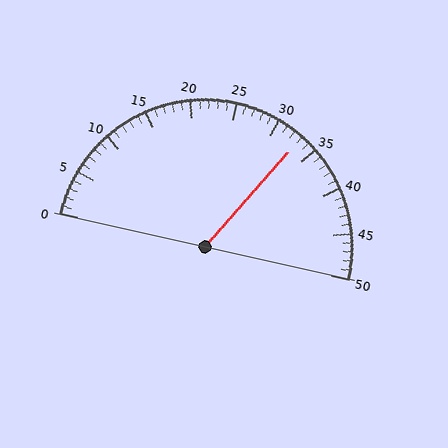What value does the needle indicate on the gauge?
The needle indicates approximately 33.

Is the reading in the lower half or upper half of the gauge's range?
The reading is in the upper half of the range (0 to 50).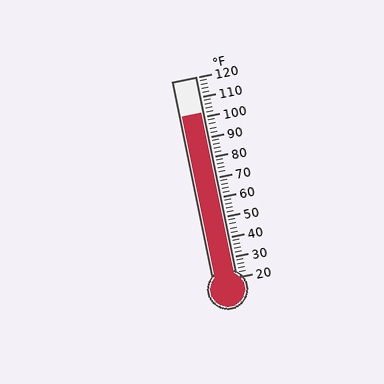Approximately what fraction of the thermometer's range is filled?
The thermometer is filled to approximately 80% of its range.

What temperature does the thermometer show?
The thermometer shows approximately 102°F.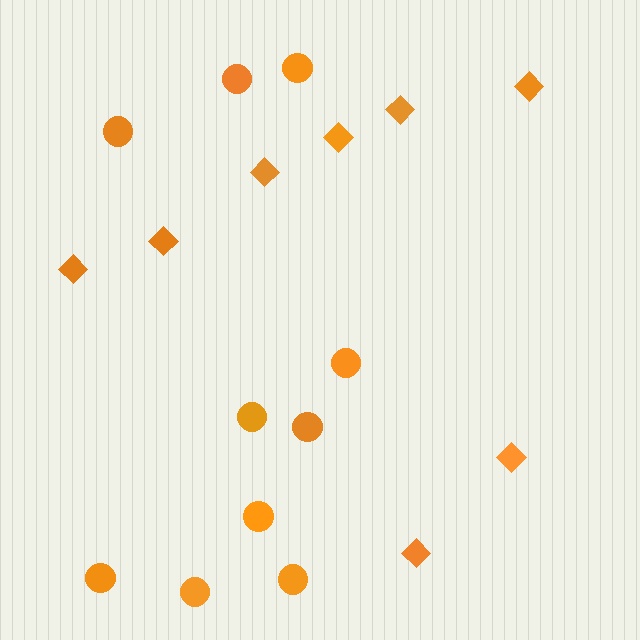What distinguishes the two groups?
There are 2 groups: one group of diamonds (8) and one group of circles (10).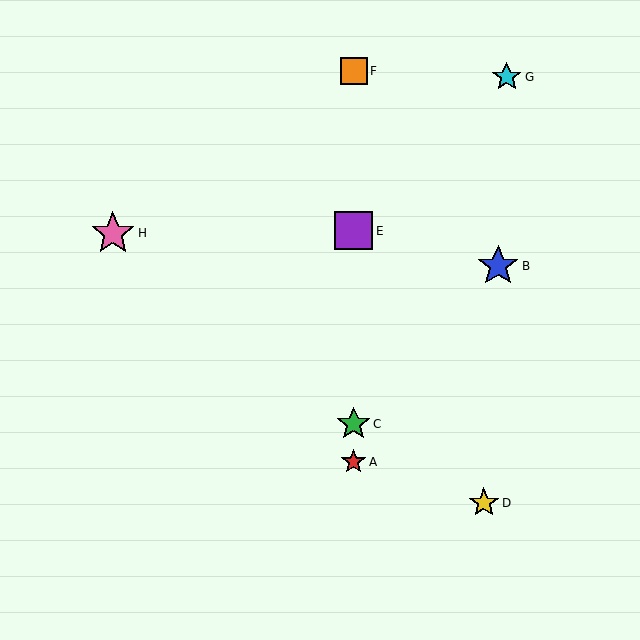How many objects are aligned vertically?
4 objects (A, C, E, F) are aligned vertically.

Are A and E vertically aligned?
Yes, both are at x≈354.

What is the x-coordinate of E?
Object E is at x≈354.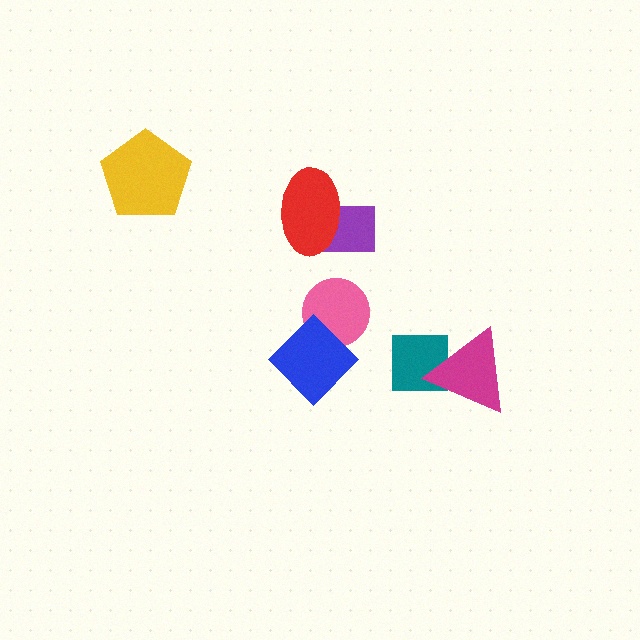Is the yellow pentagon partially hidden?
No, no other shape covers it.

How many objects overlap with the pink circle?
1 object overlaps with the pink circle.